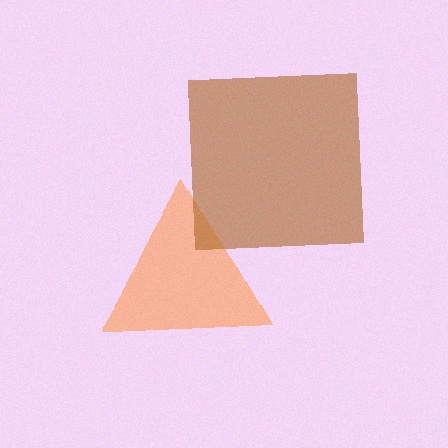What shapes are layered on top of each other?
The layered shapes are: an orange triangle, a brown square.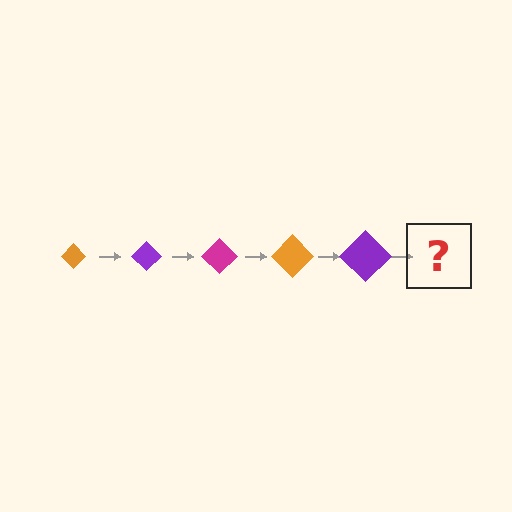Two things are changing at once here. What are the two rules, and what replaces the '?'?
The two rules are that the diamond grows larger each step and the color cycles through orange, purple, and magenta. The '?' should be a magenta diamond, larger than the previous one.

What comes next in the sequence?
The next element should be a magenta diamond, larger than the previous one.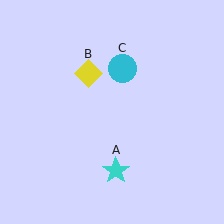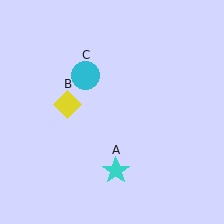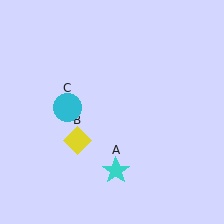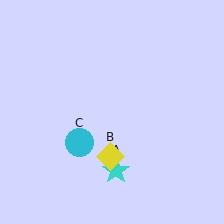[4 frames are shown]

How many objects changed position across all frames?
2 objects changed position: yellow diamond (object B), cyan circle (object C).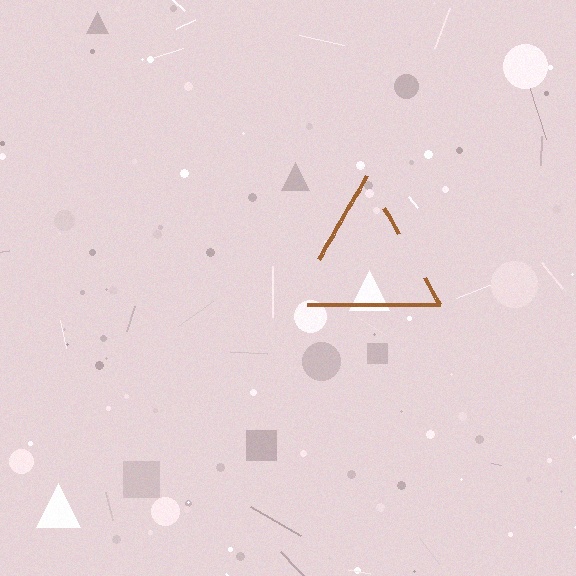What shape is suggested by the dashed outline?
The dashed outline suggests a triangle.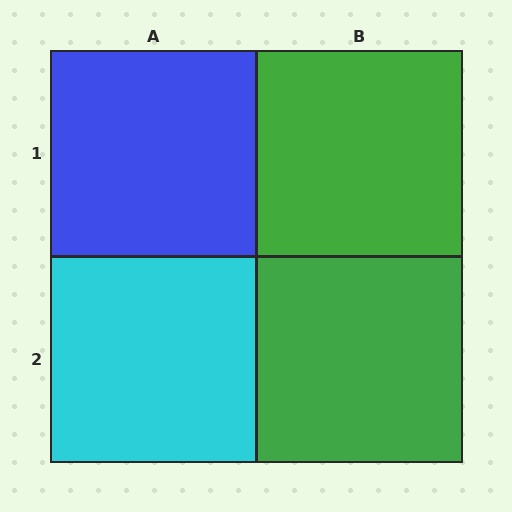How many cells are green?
2 cells are green.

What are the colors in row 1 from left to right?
Blue, green.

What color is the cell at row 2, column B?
Green.